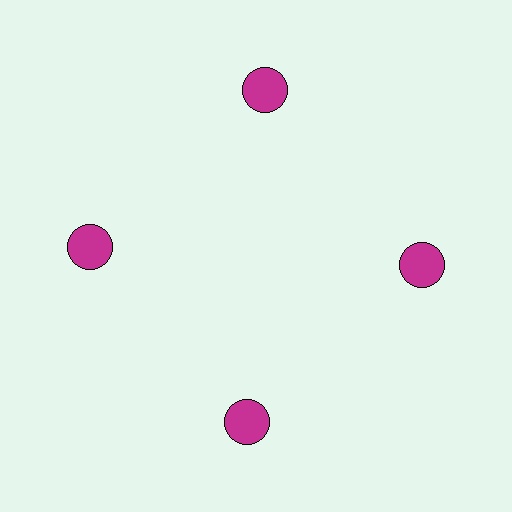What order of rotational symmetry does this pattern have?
This pattern has 4-fold rotational symmetry.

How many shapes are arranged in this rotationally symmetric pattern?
There are 4 shapes, arranged in 4 groups of 1.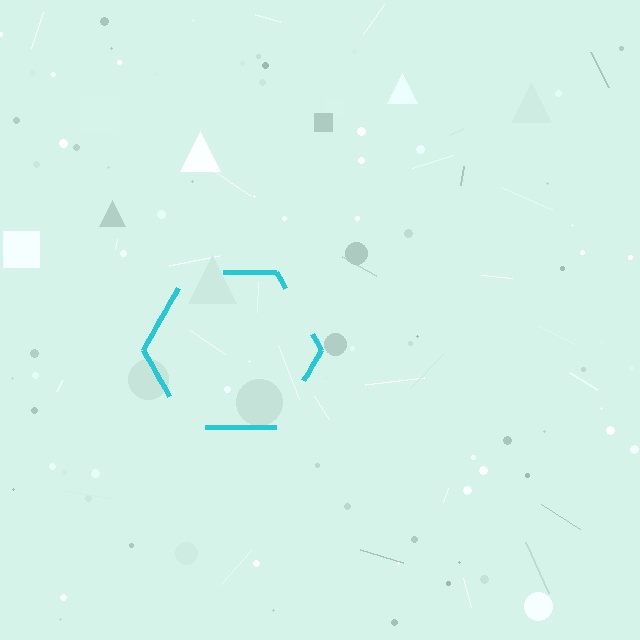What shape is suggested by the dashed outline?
The dashed outline suggests a hexagon.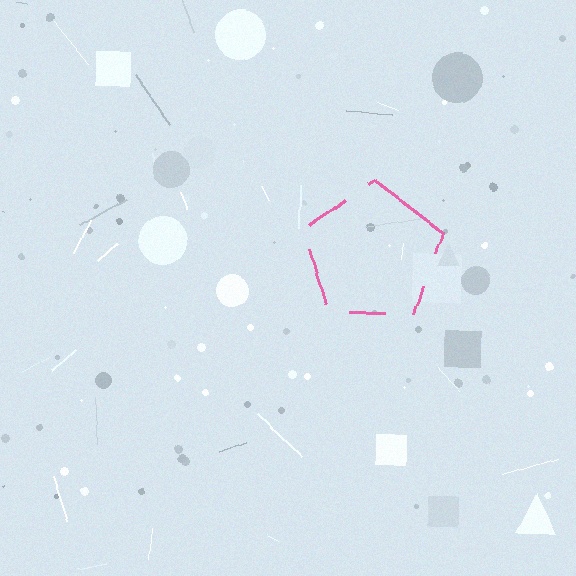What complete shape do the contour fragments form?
The contour fragments form a pentagon.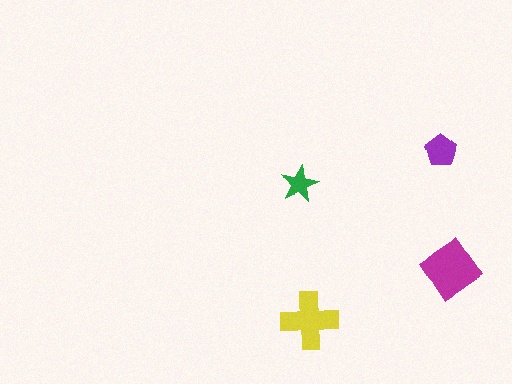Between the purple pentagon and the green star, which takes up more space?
The purple pentagon.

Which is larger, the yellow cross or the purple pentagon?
The yellow cross.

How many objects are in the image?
There are 4 objects in the image.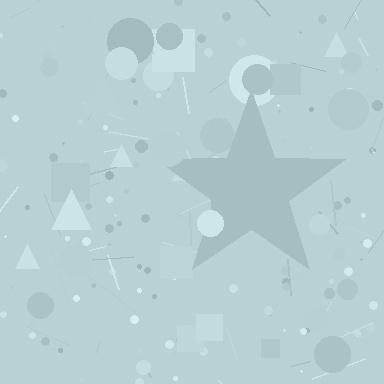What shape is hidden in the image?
A star is hidden in the image.